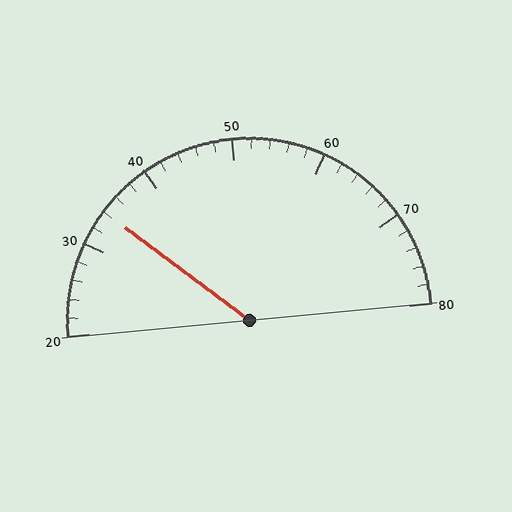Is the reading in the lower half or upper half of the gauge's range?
The reading is in the lower half of the range (20 to 80).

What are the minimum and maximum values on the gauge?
The gauge ranges from 20 to 80.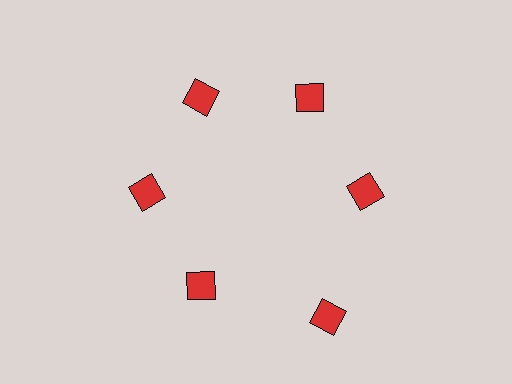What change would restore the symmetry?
The symmetry would be restored by moving it inward, back onto the ring so that all 6 diamonds sit at equal angles and equal distance from the center.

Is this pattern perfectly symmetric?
No. The 6 red diamonds are arranged in a ring, but one element near the 5 o'clock position is pushed outward from the center, breaking the 6-fold rotational symmetry.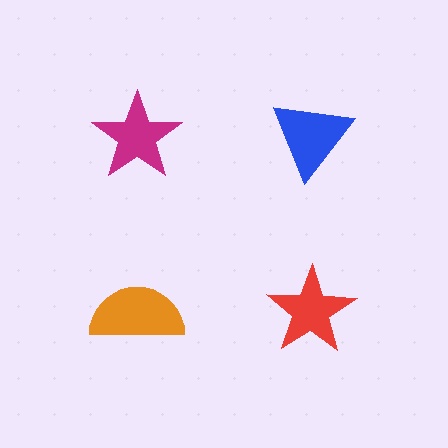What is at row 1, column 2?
A blue triangle.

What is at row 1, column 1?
A magenta star.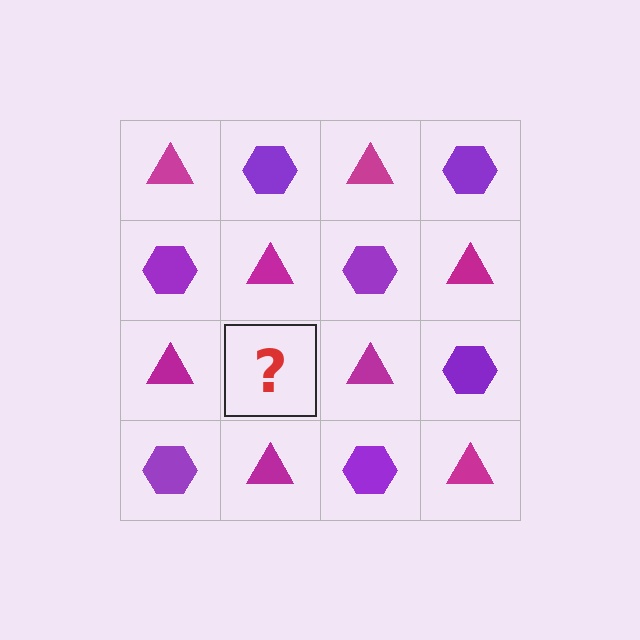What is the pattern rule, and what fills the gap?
The rule is that it alternates magenta triangle and purple hexagon in a checkerboard pattern. The gap should be filled with a purple hexagon.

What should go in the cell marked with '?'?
The missing cell should contain a purple hexagon.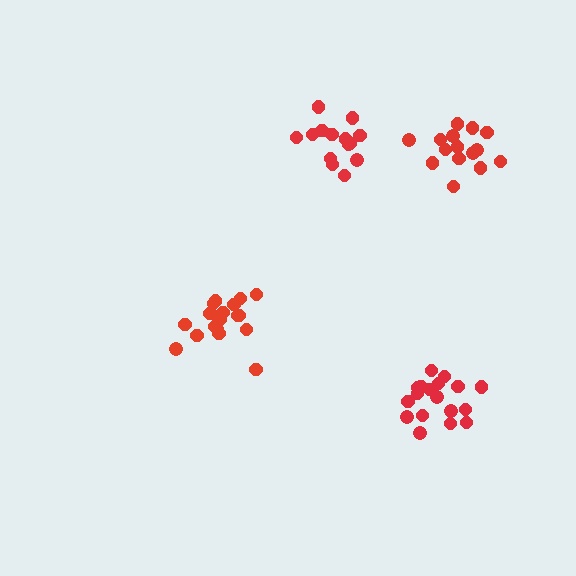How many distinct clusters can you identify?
There are 4 distinct clusters.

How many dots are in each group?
Group 1: 18 dots, Group 2: 14 dots, Group 3: 19 dots, Group 4: 15 dots (66 total).